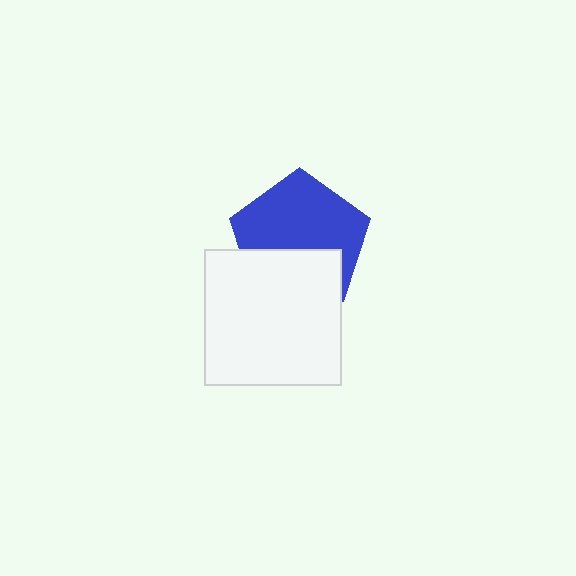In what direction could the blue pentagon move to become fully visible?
The blue pentagon could move up. That would shift it out from behind the white square entirely.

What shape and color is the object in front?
The object in front is a white square.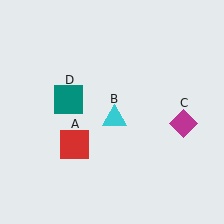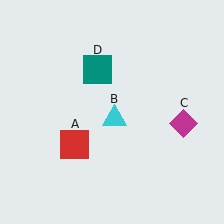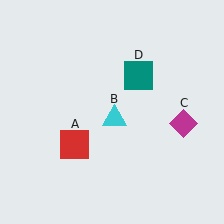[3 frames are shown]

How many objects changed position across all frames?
1 object changed position: teal square (object D).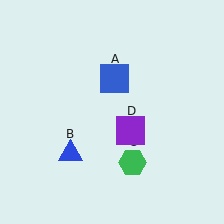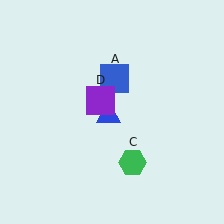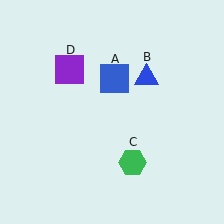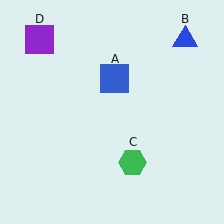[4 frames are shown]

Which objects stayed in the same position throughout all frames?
Blue square (object A) and green hexagon (object C) remained stationary.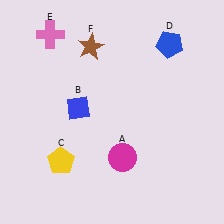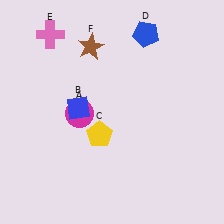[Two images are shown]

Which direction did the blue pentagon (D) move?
The blue pentagon (D) moved left.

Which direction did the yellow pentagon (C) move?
The yellow pentagon (C) moved right.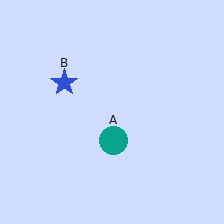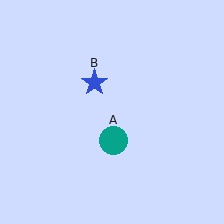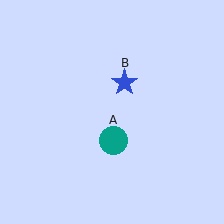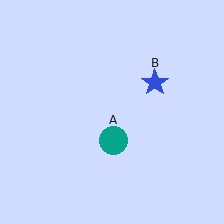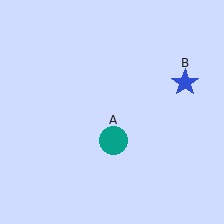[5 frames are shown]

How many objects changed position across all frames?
1 object changed position: blue star (object B).